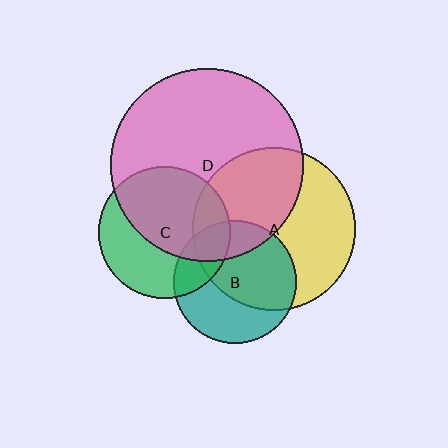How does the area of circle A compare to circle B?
Approximately 1.8 times.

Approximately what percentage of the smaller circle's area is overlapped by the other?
Approximately 20%.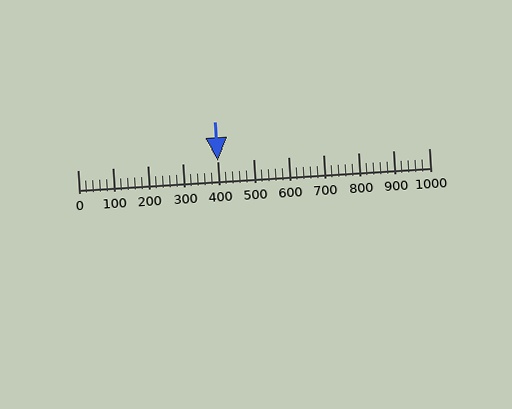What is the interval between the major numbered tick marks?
The major tick marks are spaced 100 units apart.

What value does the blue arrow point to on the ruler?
The blue arrow points to approximately 400.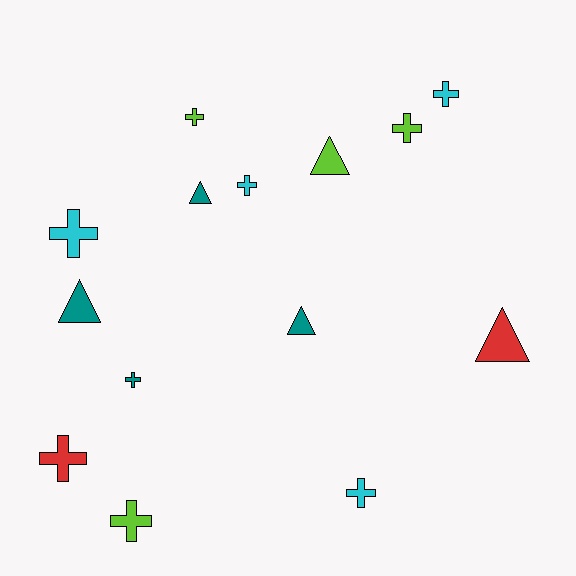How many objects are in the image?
There are 14 objects.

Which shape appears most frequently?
Cross, with 9 objects.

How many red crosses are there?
There is 1 red cross.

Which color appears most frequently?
Teal, with 4 objects.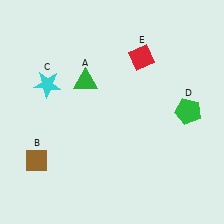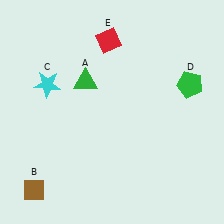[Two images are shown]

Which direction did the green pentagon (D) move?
The green pentagon (D) moved up.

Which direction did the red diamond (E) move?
The red diamond (E) moved left.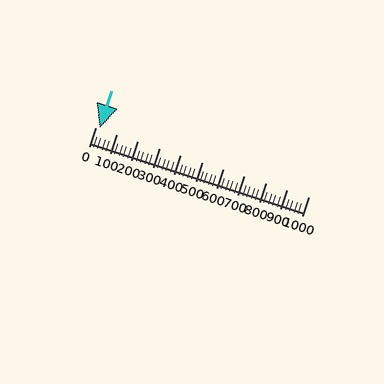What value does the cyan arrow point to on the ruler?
The cyan arrow points to approximately 20.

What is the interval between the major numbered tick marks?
The major tick marks are spaced 100 units apart.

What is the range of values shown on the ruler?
The ruler shows values from 0 to 1000.